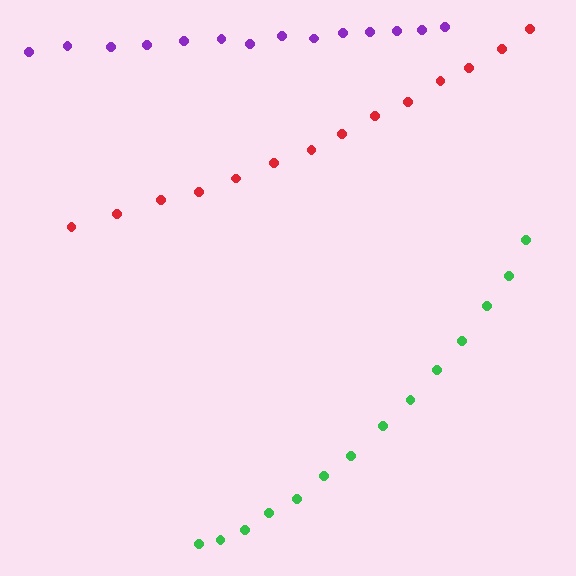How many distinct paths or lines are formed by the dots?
There are 3 distinct paths.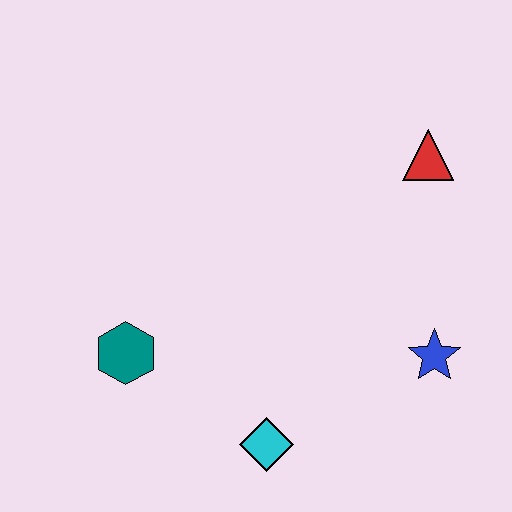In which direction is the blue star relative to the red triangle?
The blue star is below the red triangle.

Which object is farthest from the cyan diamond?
The red triangle is farthest from the cyan diamond.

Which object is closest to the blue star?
The cyan diamond is closest to the blue star.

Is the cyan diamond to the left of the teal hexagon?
No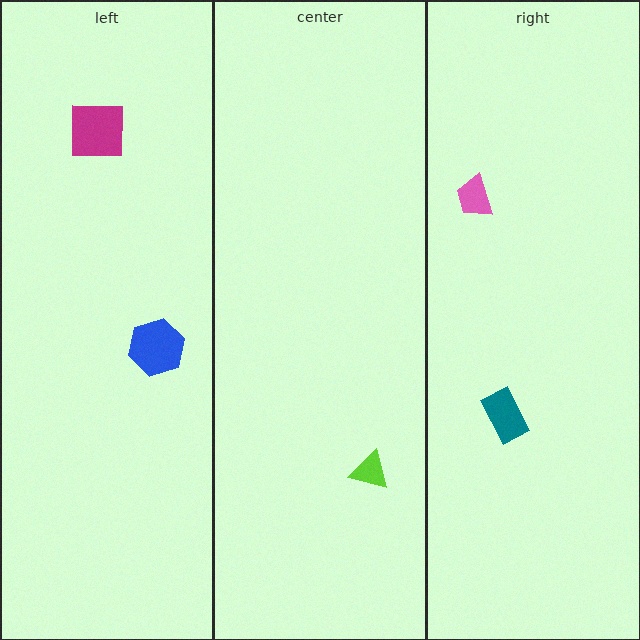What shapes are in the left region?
The magenta square, the blue hexagon.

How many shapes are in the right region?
2.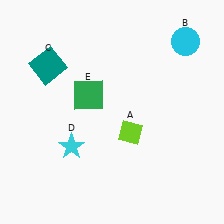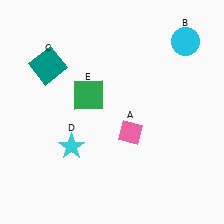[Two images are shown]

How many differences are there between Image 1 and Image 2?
There is 1 difference between the two images.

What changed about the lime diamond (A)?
In Image 1, A is lime. In Image 2, it changed to pink.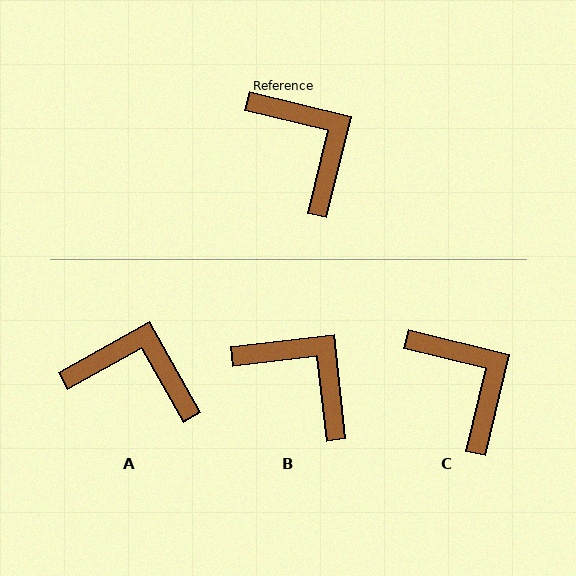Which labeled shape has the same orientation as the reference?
C.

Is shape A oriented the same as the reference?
No, it is off by about 43 degrees.